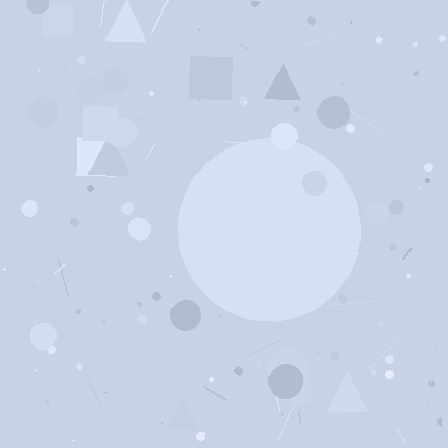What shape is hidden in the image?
A circle is hidden in the image.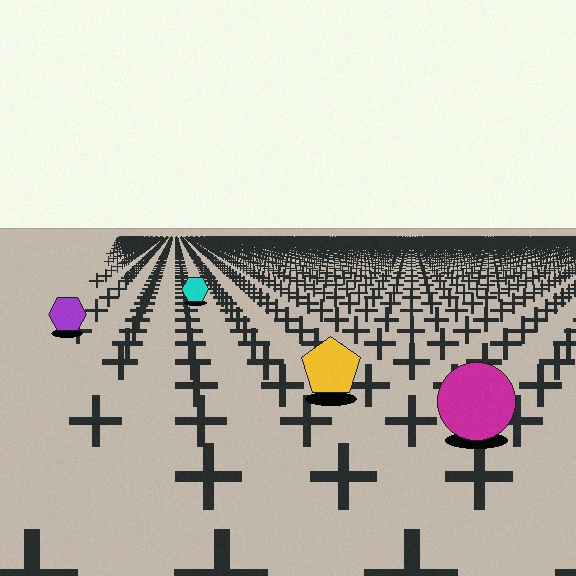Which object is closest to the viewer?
The magenta circle is closest. The texture marks near it are larger and more spread out.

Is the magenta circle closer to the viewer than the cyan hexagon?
Yes. The magenta circle is closer — you can tell from the texture gradient: the ground texture is coarser near it.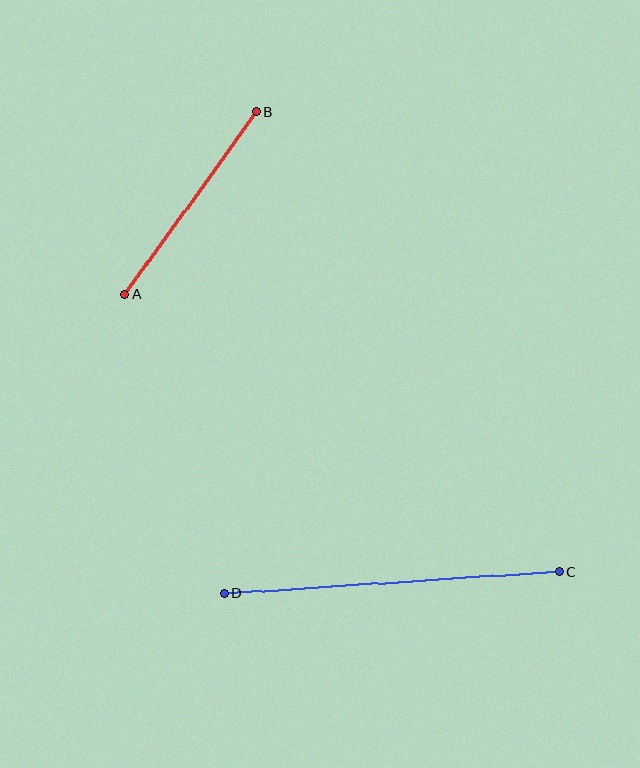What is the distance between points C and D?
The distance is approximately 336 pixels.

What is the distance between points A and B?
The distance is approximately 225 pixels.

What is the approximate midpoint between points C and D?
The midpoint is at approximately (392, 583) pixels.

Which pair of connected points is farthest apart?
Points C and D are farthest apart.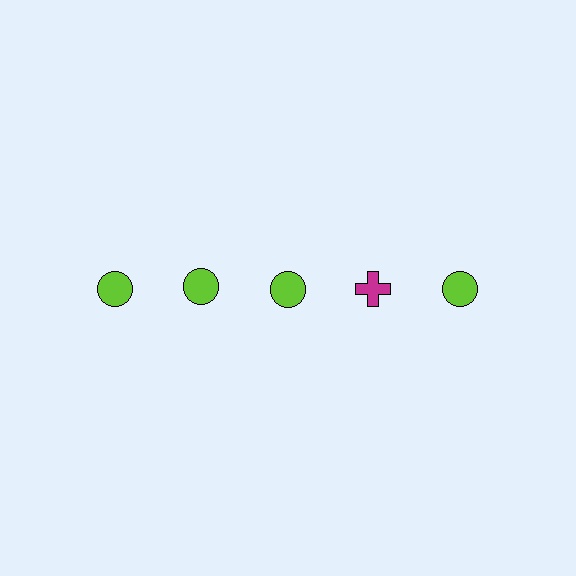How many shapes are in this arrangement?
There are 5 shapes arranged in a grid pattern.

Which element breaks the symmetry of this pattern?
The magenta cross in the top row, second from right column breaks the symmetry. All other shapes are lime circles.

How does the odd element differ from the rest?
It differs in both color (magenta instead of lime) and shape (cross instead of circle).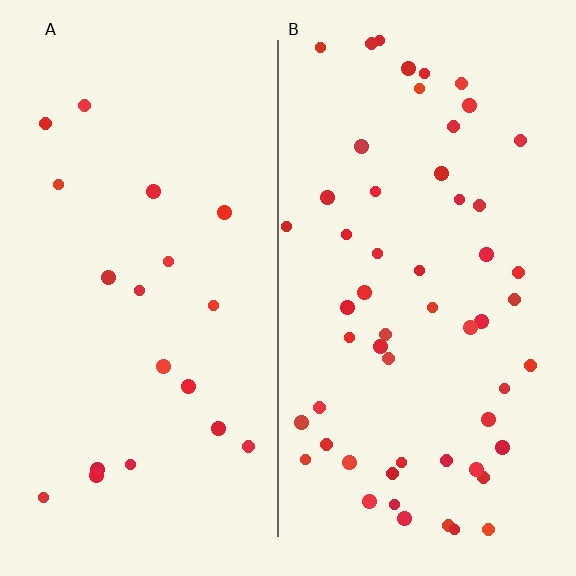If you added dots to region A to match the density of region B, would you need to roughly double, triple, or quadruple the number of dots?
Approximately triple.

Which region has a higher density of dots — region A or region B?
B (the right).